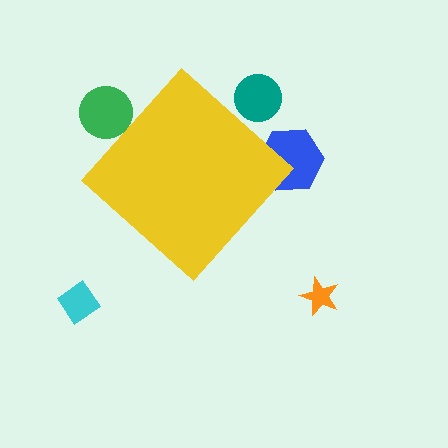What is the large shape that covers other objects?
A yellow diamond.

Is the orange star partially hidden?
No, the orange star is fully visible.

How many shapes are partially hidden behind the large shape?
3 shapes are partially hidden.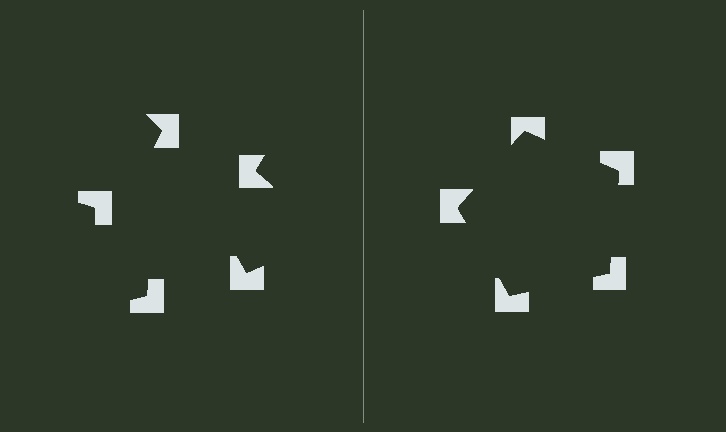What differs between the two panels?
The notched squares are positioned identically on both sides; only the wedge orientations differ. On the right they align to a pentagon; on the left they are misaligned.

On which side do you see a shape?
An illusory pentagon appears on the right side. On the left side the wedge cuts are rotated, so no coherent shape forms.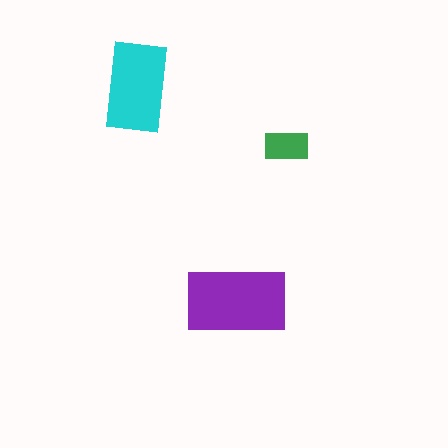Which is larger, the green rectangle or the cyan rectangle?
The cyan one.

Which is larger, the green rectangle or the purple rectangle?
The purple one.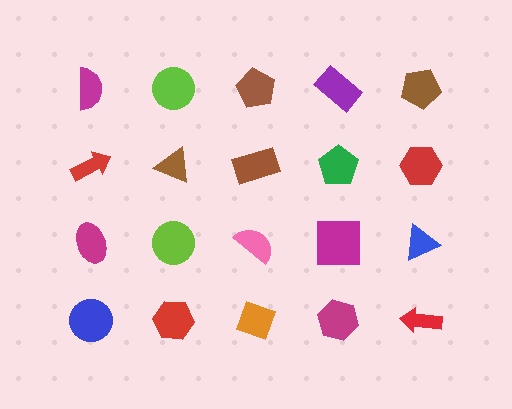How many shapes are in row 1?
5 shapes.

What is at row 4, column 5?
A red arrow.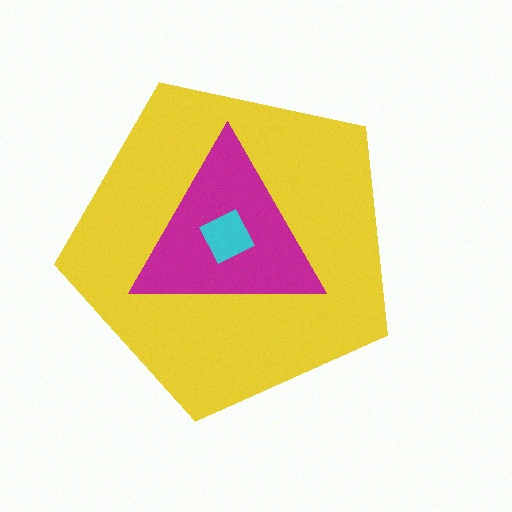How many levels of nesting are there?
3.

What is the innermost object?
The cyan diamond.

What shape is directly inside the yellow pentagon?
The magenta triangle.